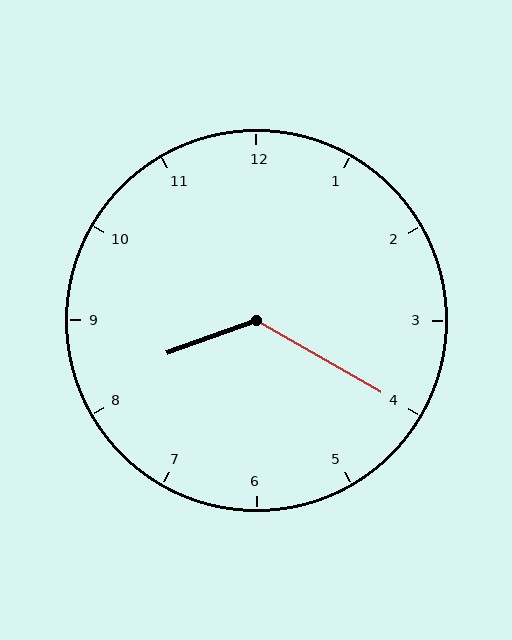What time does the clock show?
8:20.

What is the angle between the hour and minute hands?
Approximately 130 degrees.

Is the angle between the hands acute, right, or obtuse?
It is obtuse.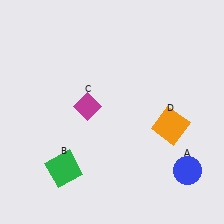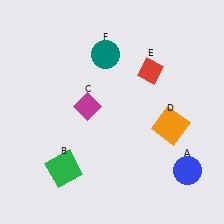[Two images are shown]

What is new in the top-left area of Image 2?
A teal circle (F) was added in the top-left area of Image 2.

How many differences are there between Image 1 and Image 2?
There are 2 differences between the two images.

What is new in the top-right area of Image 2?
A red diamond (E) was added in the top-right area of Image 2.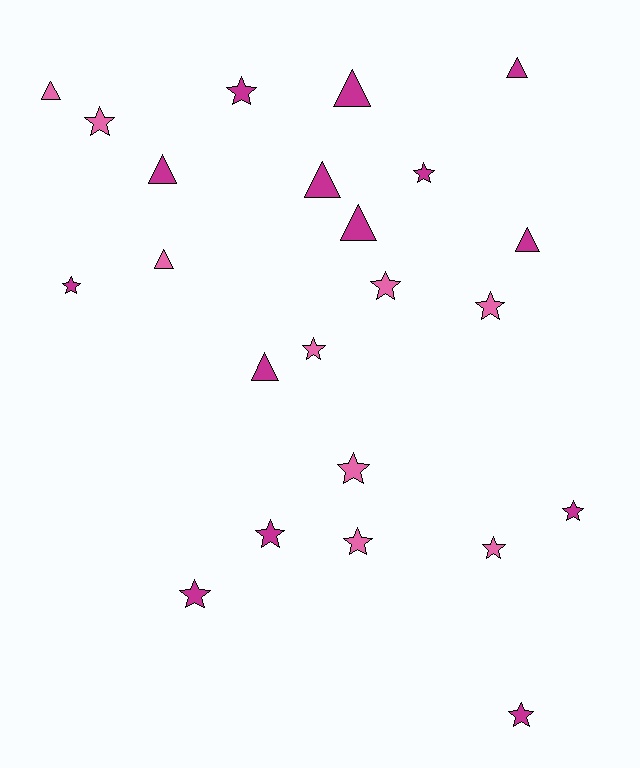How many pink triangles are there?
There are 2 pink triangles.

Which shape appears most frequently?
Star, with 14 objects.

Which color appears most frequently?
Magenta, with 14 objects.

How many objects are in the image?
There are 23 objects.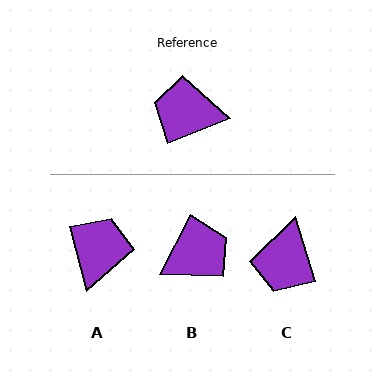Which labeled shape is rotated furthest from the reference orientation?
B, about 140 degrees away.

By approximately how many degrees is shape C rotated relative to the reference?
Approximately 86 degrees counter-clockwise.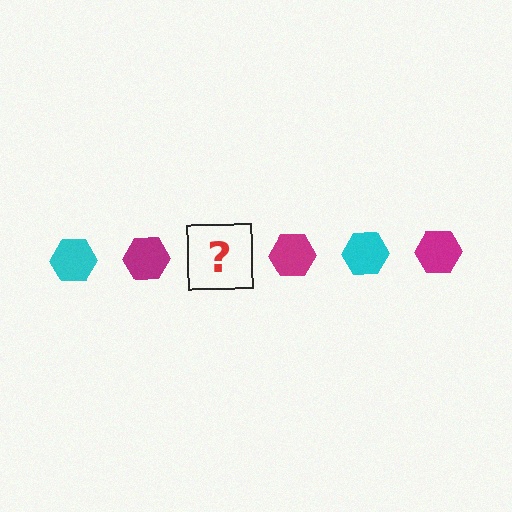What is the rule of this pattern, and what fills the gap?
The rule is that the pattern cycles through cyan, magenta hexagons. The gap should be filled with a cyan hexagon.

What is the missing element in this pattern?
The missing element is a cyan hexagon.